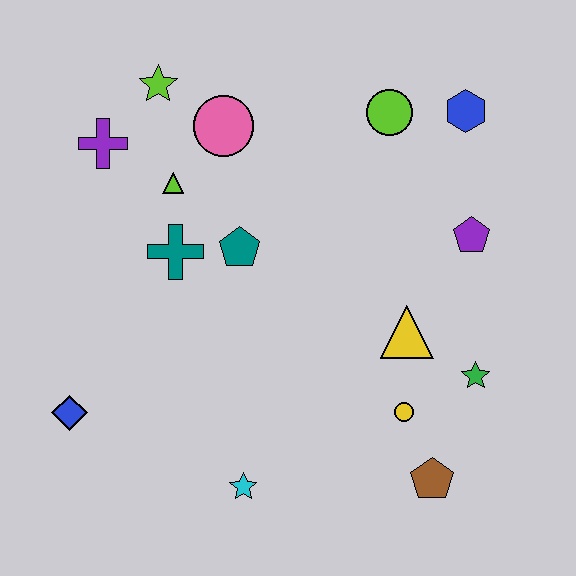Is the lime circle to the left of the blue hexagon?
Yes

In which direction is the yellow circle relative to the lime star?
The yellow circle is below the lime star.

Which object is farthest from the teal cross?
The brown pentagon is farthest from the teal cross.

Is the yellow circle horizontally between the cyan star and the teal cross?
No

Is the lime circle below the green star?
No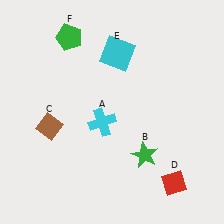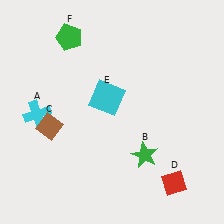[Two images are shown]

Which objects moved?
The objects that moved are: the cyan cross (A), the cyan square (E).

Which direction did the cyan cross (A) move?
The cyan cross (A) moved left.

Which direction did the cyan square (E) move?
The cyan square (E) moved down.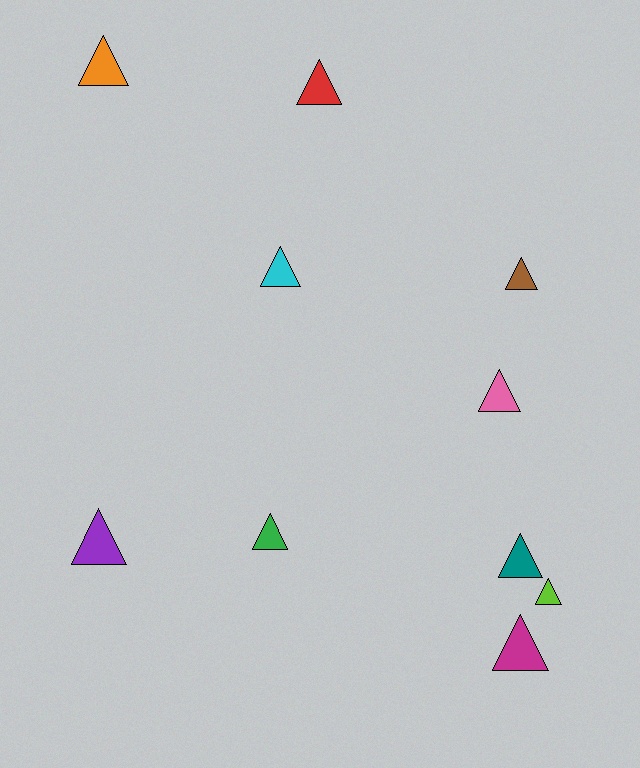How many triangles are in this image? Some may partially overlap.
There are 10 triangles.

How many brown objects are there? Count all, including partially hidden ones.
There is 1 brown object.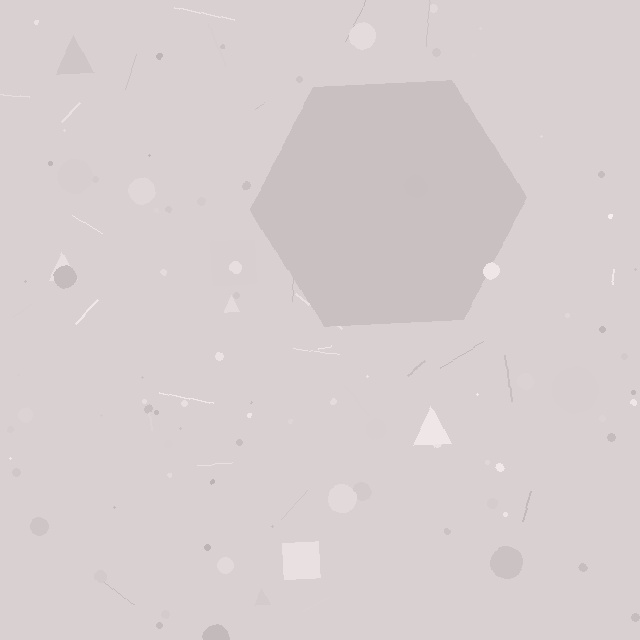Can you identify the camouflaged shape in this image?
The camouflaged shape is a hexagon.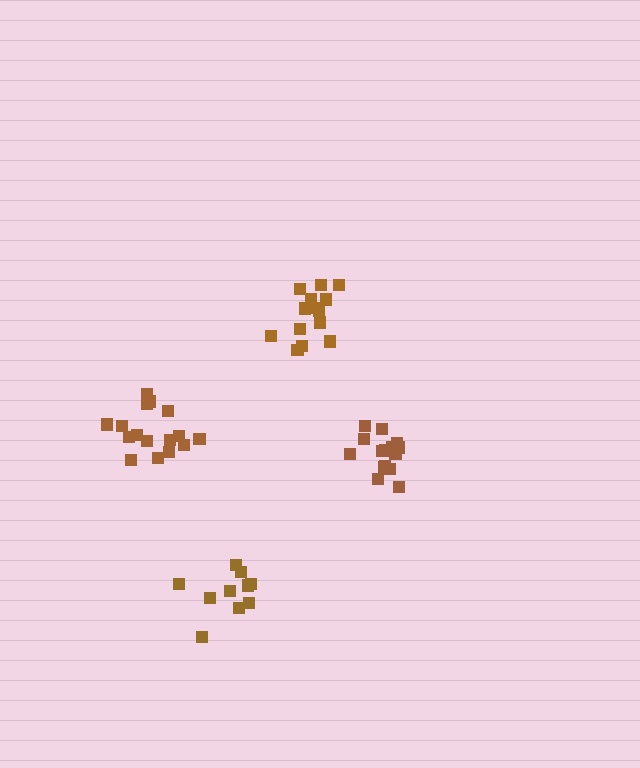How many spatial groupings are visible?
There are 4 spatial groupings.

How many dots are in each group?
Group 1: 15 dots, Group 2: 14 dots, Group 3: 16 dots, Group 4: 10 dots (55 total).